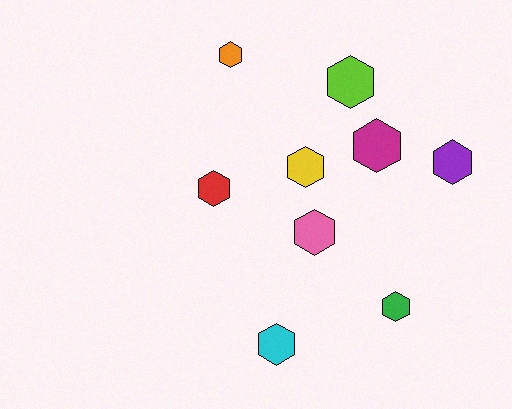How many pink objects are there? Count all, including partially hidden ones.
There is 1 pink object.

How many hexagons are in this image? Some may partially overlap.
There are 9 hexagons.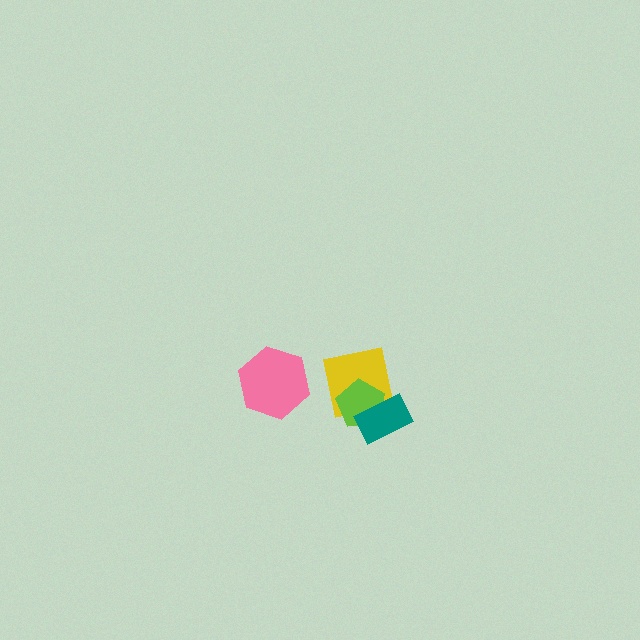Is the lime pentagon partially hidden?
Yes, it is partially covered by another shape.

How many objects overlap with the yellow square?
2 objects overlap with the yellow square.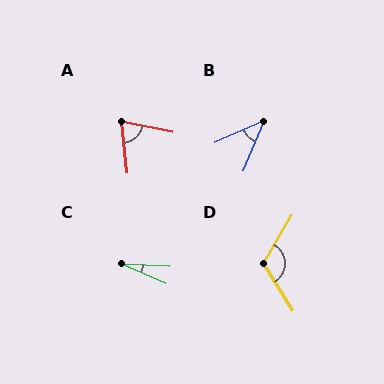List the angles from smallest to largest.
C (21°), B (44°), A (72°), D (118°).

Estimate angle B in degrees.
Approximately 44 degrees.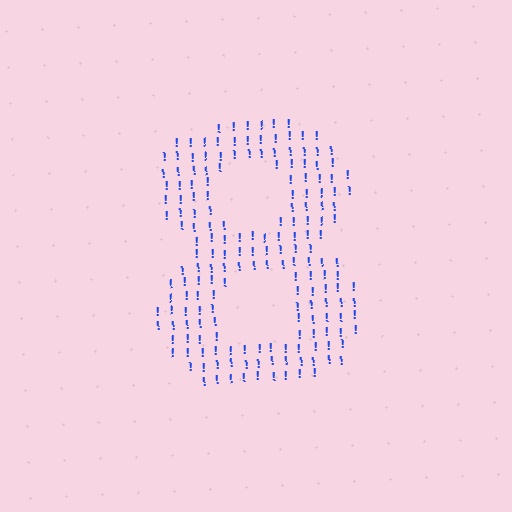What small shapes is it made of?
It is made of small exclamation marks.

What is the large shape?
The large shape is the digit 8.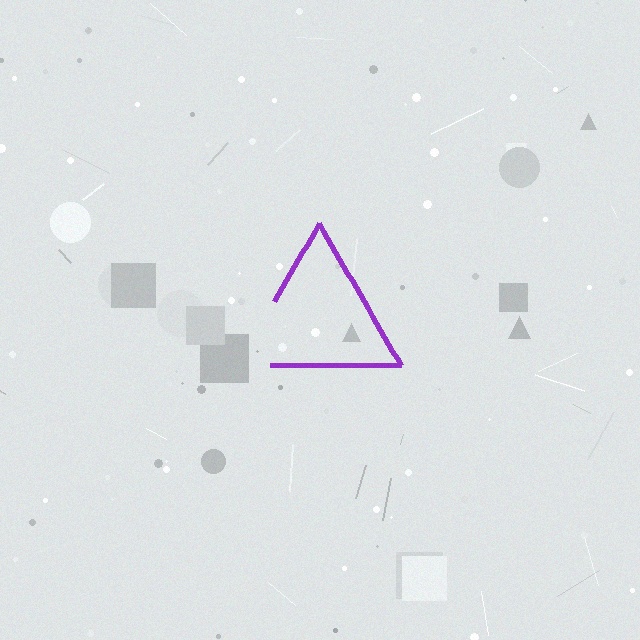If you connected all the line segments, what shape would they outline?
They would outline a triangle.